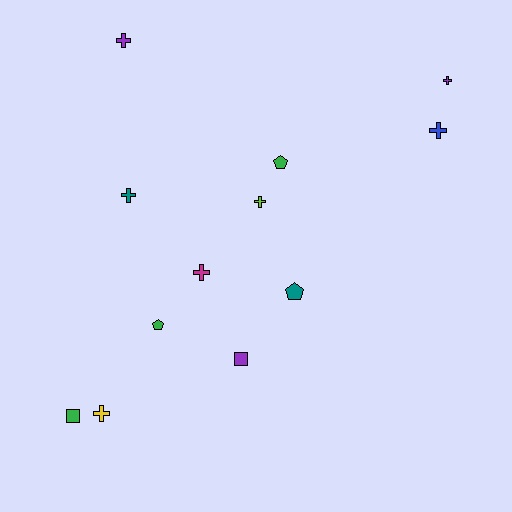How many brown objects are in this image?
There are no brown objects.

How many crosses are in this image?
There are 7 crosses.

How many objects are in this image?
There are 12 objects.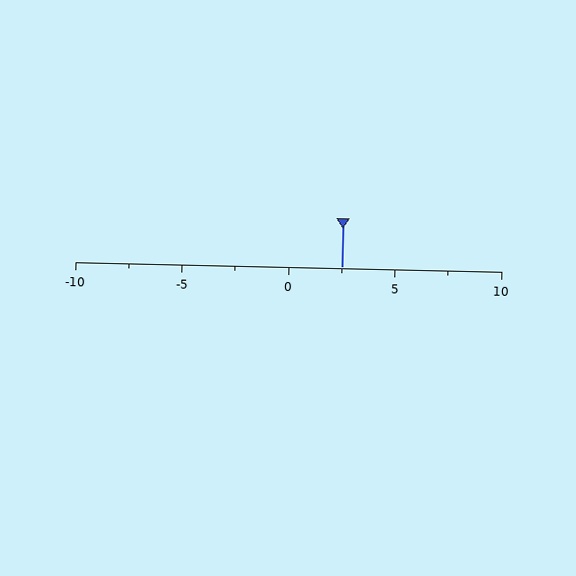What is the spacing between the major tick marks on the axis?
The major ticks are spaced 5 apart.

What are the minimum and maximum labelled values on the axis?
The axis runs from -10 to 10.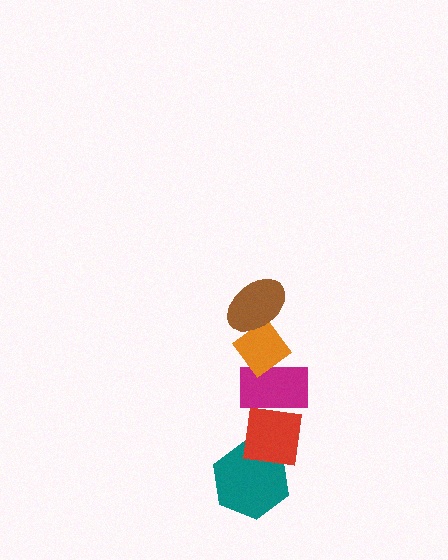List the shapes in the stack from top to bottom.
From top to bottom: the brown ellipse, the orange diamond, the magenta rectangle, the red square, the teal hexagon.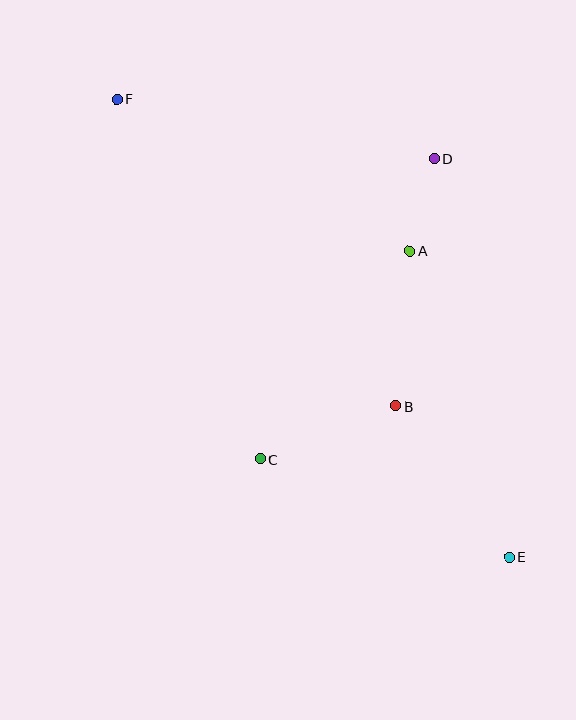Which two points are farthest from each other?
Points E and F are farthest from each other.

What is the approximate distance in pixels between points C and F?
The distance between C and F is approximately 387 pixels.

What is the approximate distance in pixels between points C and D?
The distance between C and D is approximately 347 pixels.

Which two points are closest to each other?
Points A and D are closest to each other.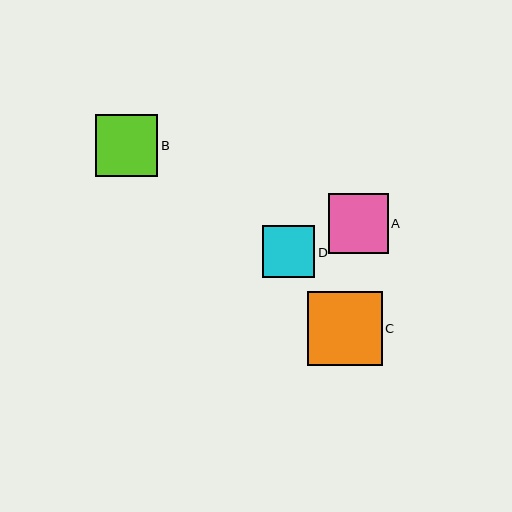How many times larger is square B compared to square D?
Square B is approximately 1.2 times the size of square D.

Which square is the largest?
Square C is the largest with a size of approximately 74 pixels.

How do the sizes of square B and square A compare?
Square B and square A are approximately the same size.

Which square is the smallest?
Square D is the smallest with a size of approximately 52 pixels.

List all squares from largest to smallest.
From largest to smallest: C, B, A, D.